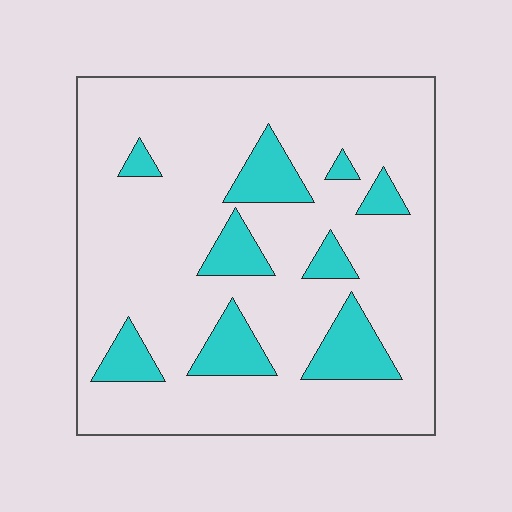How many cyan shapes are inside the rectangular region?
9.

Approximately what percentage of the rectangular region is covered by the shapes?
Approximately 15%.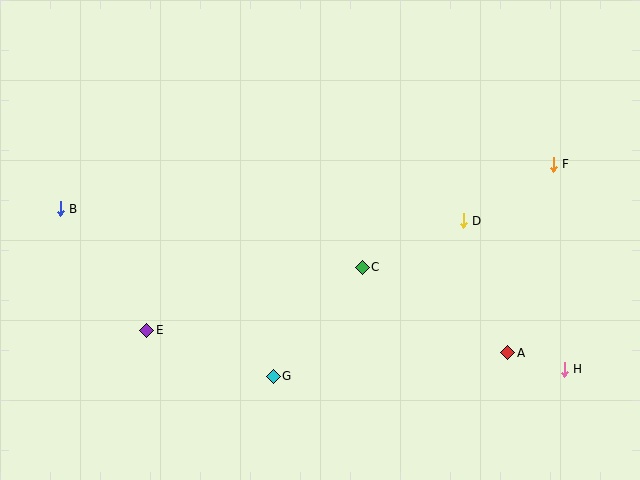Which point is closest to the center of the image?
Point C at (362, 267) is closest to the center.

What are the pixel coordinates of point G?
Point G is at (273, 376).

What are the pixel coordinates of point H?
Point H is at (564, 369).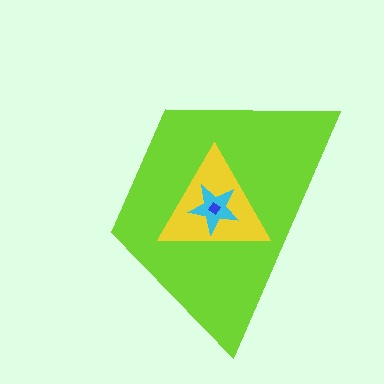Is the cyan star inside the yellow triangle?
Yes.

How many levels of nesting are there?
4.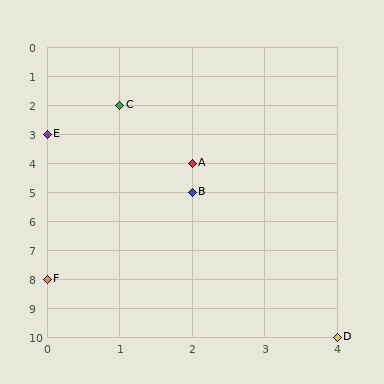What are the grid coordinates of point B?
Point B is at grid coordinates (2, 5).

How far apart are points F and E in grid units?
Points F and E are 5 rows apart.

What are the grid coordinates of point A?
Point A is at grid coordinates (2, 4).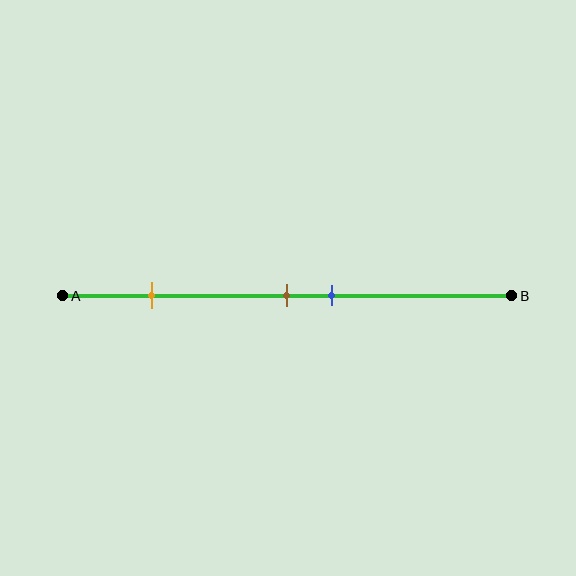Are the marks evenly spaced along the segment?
No, the marks are not evenly spaced.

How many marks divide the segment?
There are 3 marks dividing the segment.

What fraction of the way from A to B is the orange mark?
The orange mark is approximately 20% (0.2) of the way from A to B.